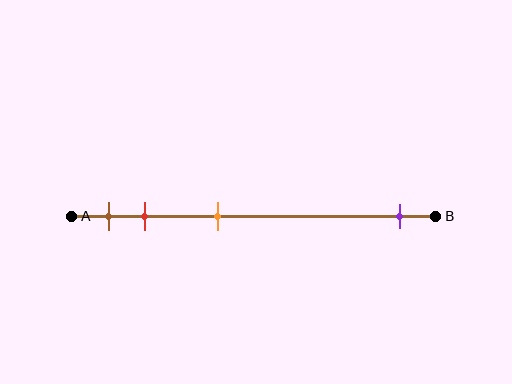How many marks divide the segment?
There are 4 marks dividing the segment.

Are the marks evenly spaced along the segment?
No, the marks are not evenly spaced.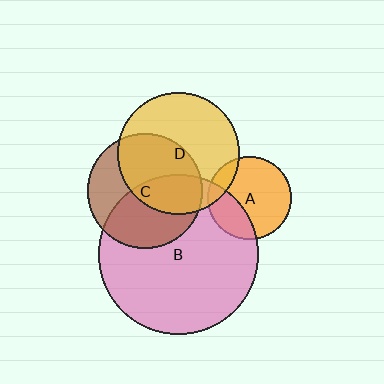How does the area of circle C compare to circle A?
Approximately 1.9 times.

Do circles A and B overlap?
Yes.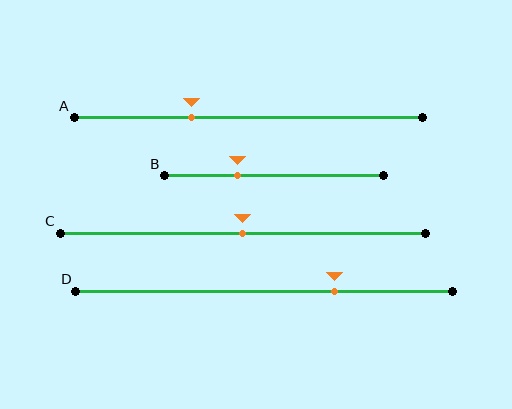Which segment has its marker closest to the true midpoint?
Segment C has its marker closest to the true midpoint.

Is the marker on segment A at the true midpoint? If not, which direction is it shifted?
No, the marker on segment A is shifted to the left by about 16% of the segment length.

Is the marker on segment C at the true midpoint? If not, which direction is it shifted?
Yes, the marker on segment C is at the true midpoint.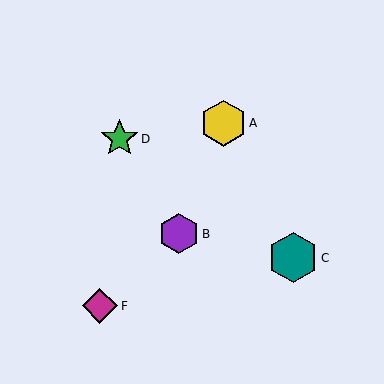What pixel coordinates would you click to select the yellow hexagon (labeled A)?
Click at (223, 123) to select the yellow hexagon A.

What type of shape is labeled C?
Shape C is a teal hexagon.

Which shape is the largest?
The teal hexagon (labeled C) is the largest.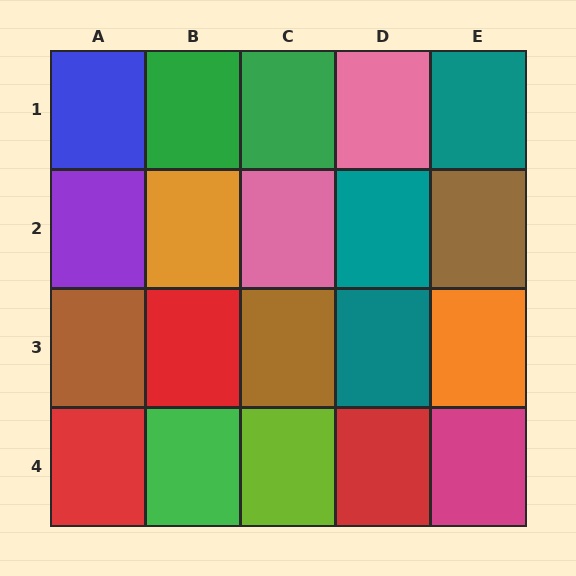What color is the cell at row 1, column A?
Blue.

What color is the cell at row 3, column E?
Orange.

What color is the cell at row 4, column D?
Red.